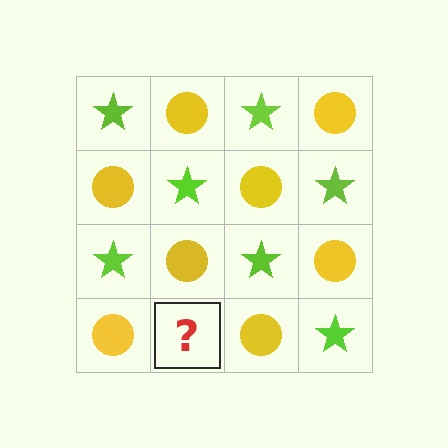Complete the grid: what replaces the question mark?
The question mark should be replaced with a lime star.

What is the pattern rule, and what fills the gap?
The rule is that it alternates lime star and yellow circle in a checkerboard pattern. The gap should be filled with a lime star.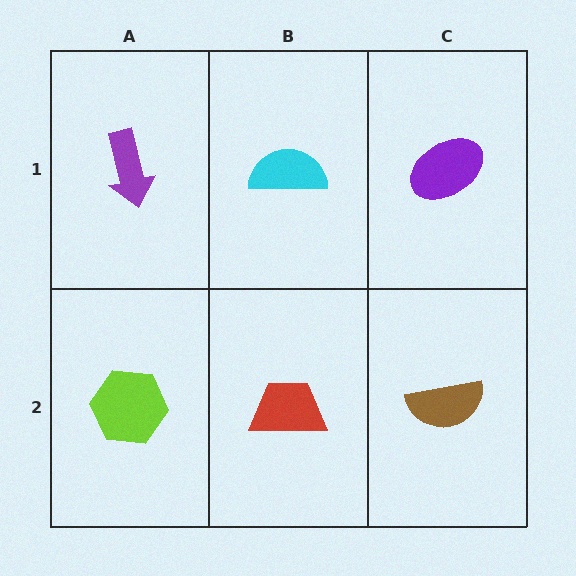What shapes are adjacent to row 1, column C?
A brown semicircle (row 2, column C), a cyan semicircle (row 1, column B).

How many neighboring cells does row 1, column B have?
3.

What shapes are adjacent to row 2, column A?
A purple arrow (row 1, column A), a red trapezoid (row 2, column B).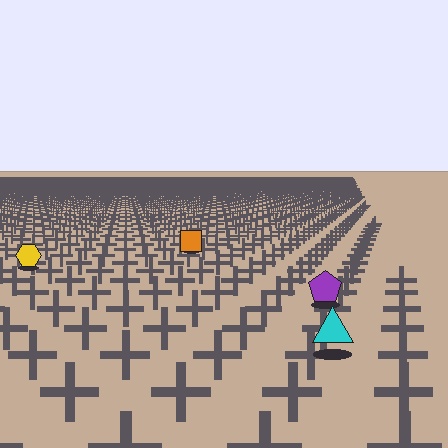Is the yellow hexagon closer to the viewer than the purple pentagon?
No. The purple pentagon is closer — you can tell from the texture gradient: the ground texture is coarser near it.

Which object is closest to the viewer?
The cyan triangle is closest. The texture marks near it are larger and more spread out.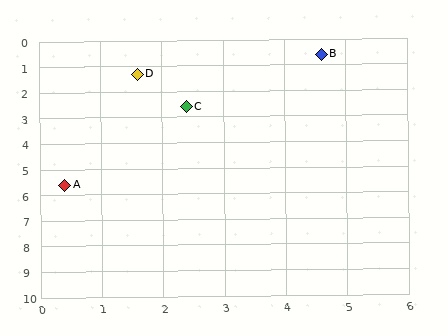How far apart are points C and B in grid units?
Points C and B are about 3.0 grid units apart.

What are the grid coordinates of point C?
Point C is at approximately (2.4, 2.6).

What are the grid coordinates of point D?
Point D is at approximately (1.6, 1.3).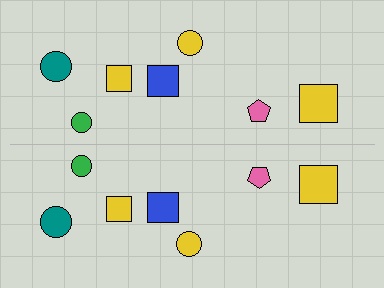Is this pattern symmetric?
Yes, this pattern has bilateral (reflection) symmetry.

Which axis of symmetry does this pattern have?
The pattern has a horizontal axis of symmetry running through the center of the image.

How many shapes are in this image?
There are 14 shapes in this image.